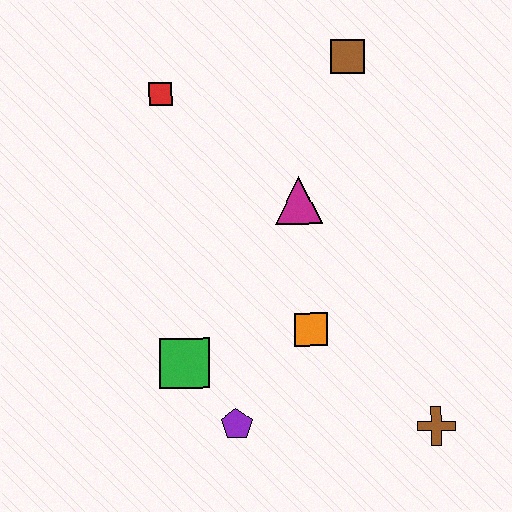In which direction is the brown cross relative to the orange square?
The brown cross is to the right of the orange square.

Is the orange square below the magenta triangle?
Yes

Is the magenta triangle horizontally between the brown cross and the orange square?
No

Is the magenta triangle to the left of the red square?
No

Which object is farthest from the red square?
The brown cross is farthest from the red square.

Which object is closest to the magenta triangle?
The orange square is closest to the magenta triangle.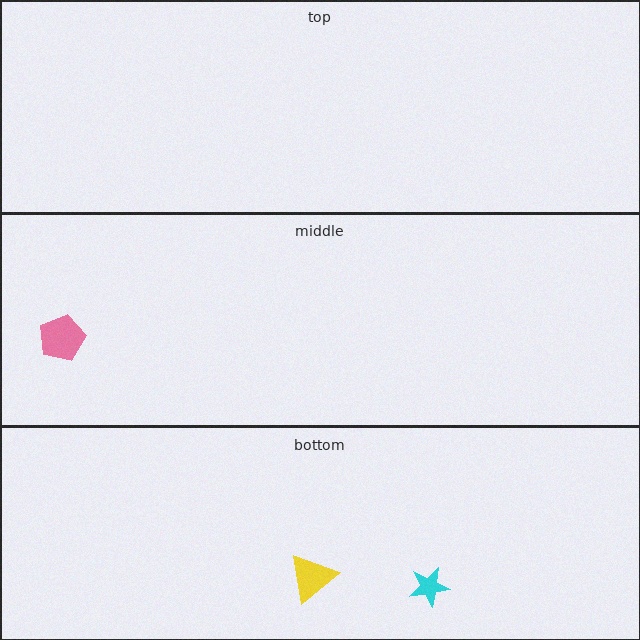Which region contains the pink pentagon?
The middle region.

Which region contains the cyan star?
The bottom region.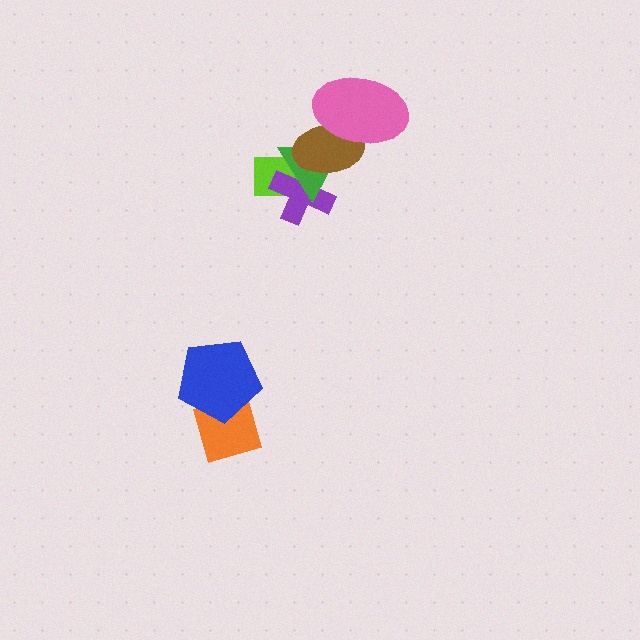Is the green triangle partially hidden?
Yes, it is partially covered by another shape.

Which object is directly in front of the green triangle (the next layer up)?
The brown ellipse is directly in front of the green triangle.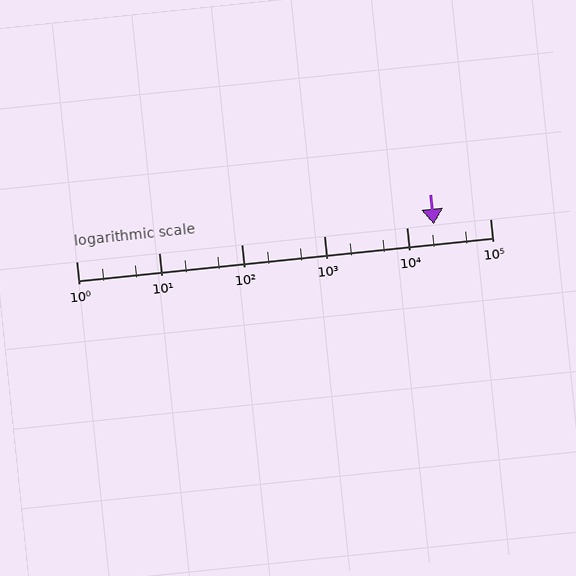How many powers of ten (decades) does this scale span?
The scale spans 5 decades, from 1 to 100000.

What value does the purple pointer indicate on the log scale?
The pointer indicates approximately 21000.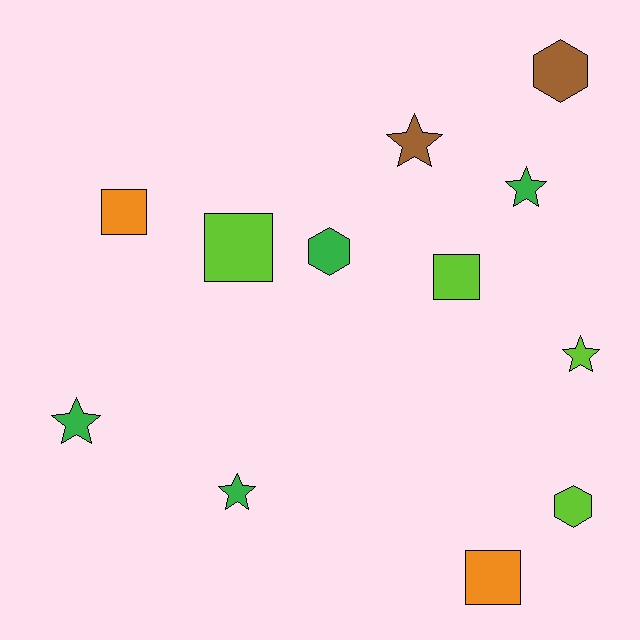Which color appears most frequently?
Lime, with 4 objects.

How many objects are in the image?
There are 12 objects.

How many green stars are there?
There are 3 green stars.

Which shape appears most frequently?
Star, with 5 objects.